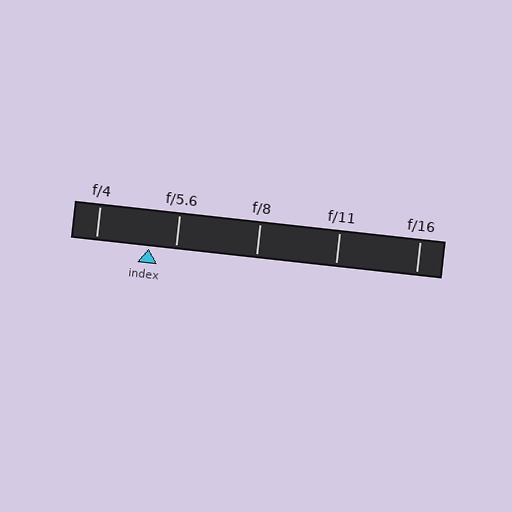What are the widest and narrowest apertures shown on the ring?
The widest aperture shown is f/4 and the narrowest is f/16.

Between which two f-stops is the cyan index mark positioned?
The index mark is between f/4 and f/5.6.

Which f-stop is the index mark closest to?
The index mark is closest to f/5.6.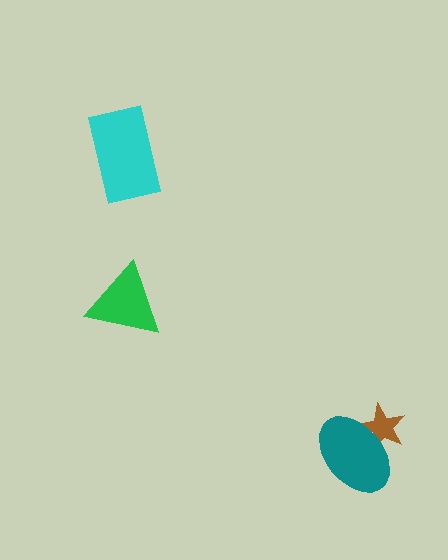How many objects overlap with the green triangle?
0 objects overlap with the green triangle.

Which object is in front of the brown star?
The teal ellipse is in front of the brown star.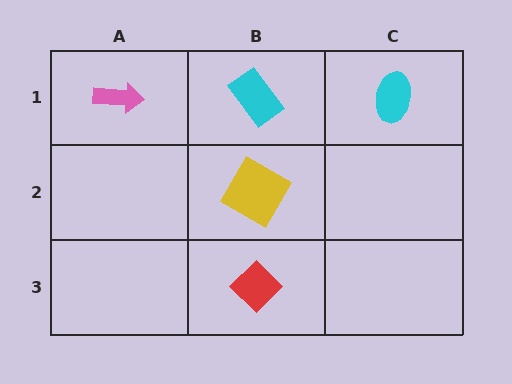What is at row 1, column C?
A cyan ellipse.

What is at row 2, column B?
A yellow square.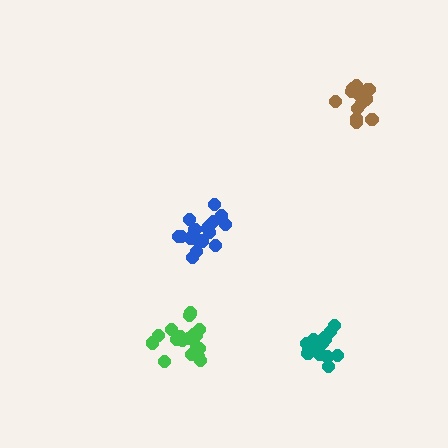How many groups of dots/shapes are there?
There are 4 groups.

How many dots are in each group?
Group 1: 17 dots, Group 2: 17 dots, Group 3: 18 dots, Group 4: 13 dots (65 total).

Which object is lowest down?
The teal cluster is bottommost.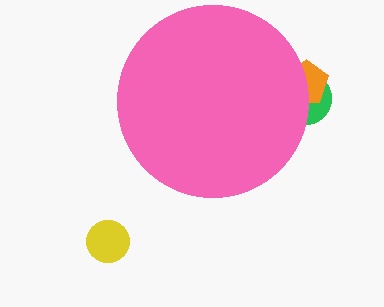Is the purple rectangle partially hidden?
Yes, the purple rectangle is partially hidden behind the pink circle.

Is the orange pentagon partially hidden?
Yes, the orange pentagon is partially hidden behind the pink circle.